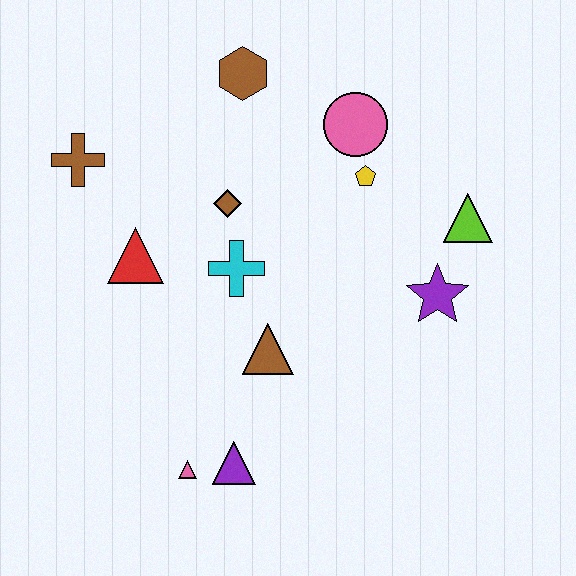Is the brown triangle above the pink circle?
No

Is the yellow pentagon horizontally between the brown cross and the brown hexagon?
No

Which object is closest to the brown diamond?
The cyan cross is closest to the brown diamond.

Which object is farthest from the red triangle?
The lime triangle is farthest from the red triangle.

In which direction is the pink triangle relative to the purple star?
The pink triangle is to the left of the purple star.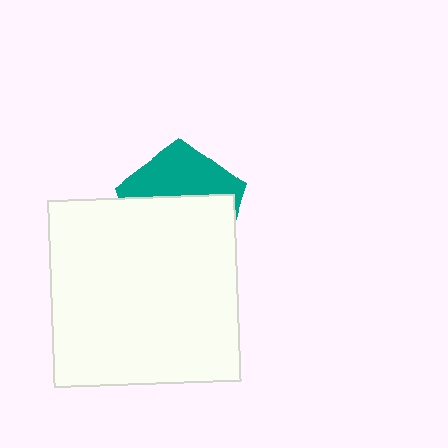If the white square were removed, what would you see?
You would see the complete teal pentagon.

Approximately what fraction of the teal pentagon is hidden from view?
Roughly 61% of the teal pentagon is hidden behind the white square.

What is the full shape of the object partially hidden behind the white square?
The partially hidden object is a teal pentagon.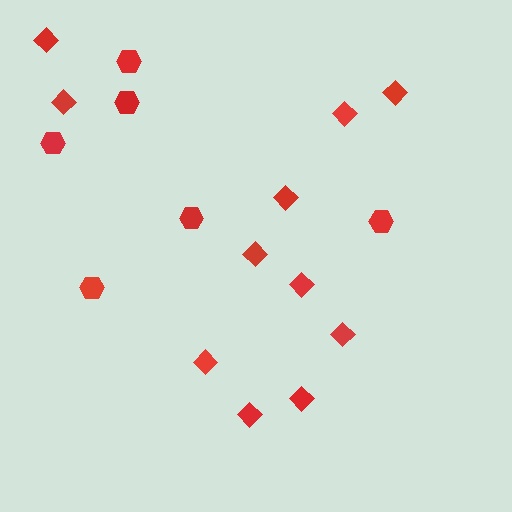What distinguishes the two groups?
There are 2 groups: one group of diamonds (11) and one group of hexagons (6).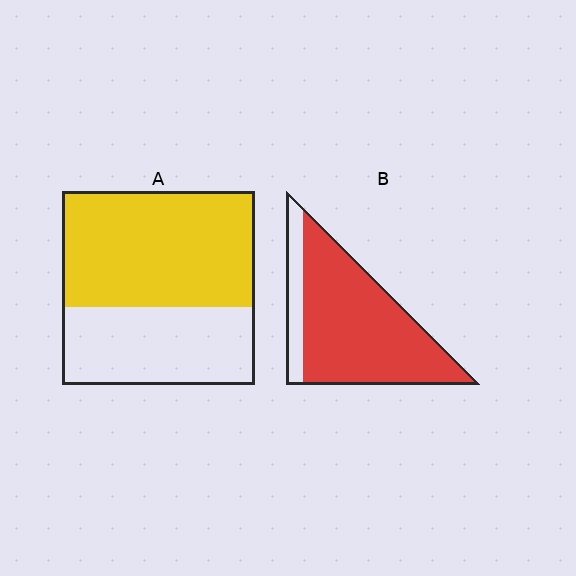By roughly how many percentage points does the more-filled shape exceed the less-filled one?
By roughly 25 percentage points (B over A).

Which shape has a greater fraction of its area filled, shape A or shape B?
Shape B.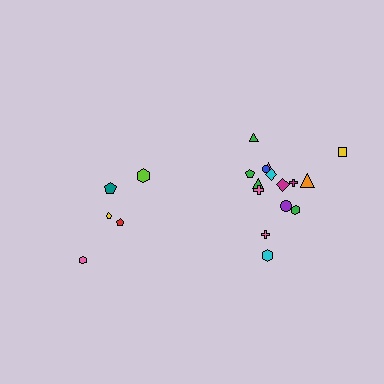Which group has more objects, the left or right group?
The right group.